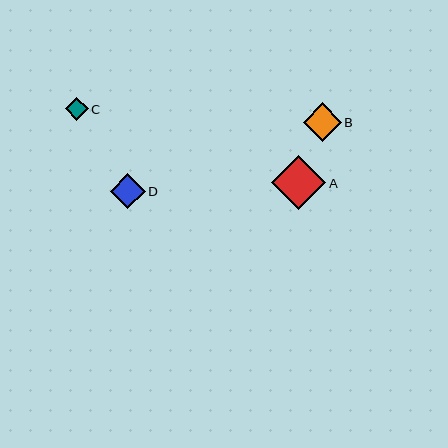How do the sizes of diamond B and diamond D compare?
Diamond B and diamond D are approximately the same size.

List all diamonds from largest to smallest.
From largest to smallest: A, B, D, C.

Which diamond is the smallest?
Diamond C is the smallest with a size of approximately 23 pixels.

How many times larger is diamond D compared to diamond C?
Diamond D is approximately 1.5 times the size of diamond C.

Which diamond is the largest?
Diamond A is the largest with a size of approximately 54 pixels.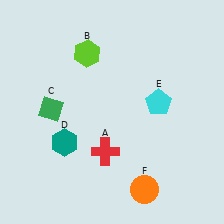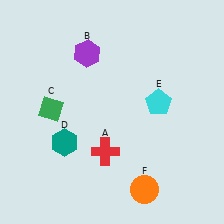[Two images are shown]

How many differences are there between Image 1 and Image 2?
There is 1 difference between the two images.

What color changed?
The hexagon (B) changed from lime in Image 1 to purple in Image 2.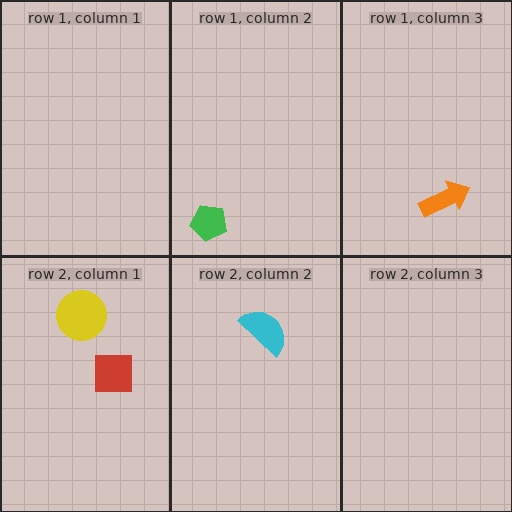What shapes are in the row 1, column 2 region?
The green pentagon.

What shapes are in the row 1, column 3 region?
The orange arrow.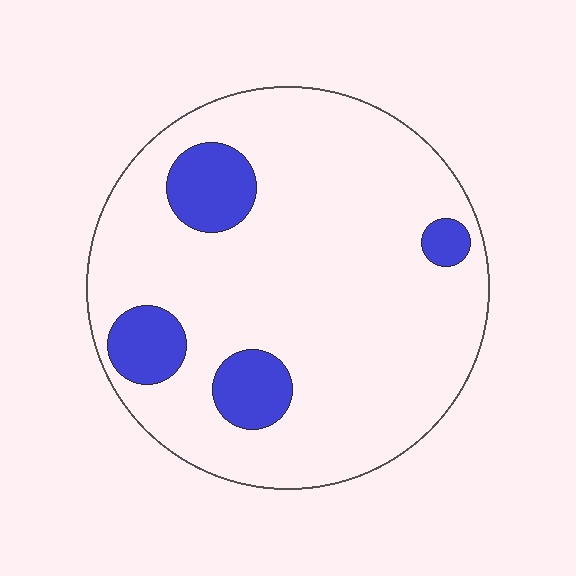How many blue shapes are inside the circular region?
4.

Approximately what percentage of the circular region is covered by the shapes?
Approximately 15%.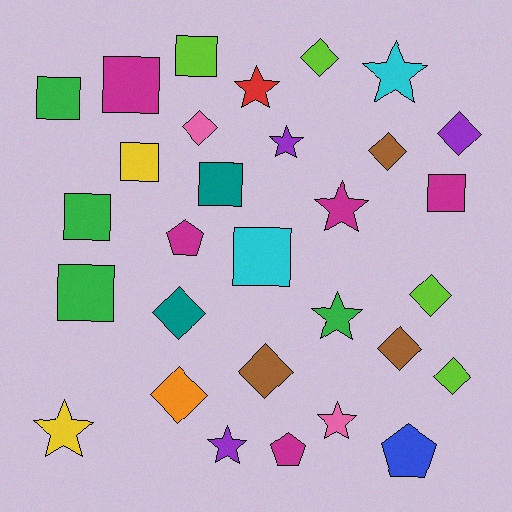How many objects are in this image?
There are 30 objects.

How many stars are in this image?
There are 8 stars.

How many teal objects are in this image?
There are 2 teal objects.